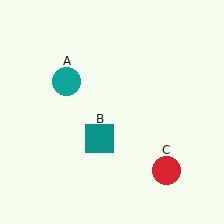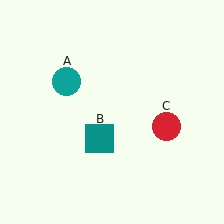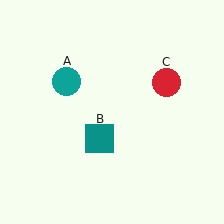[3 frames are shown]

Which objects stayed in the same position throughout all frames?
Teal circle (object A) and teal square (object B) remained stationary.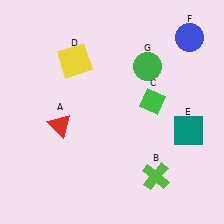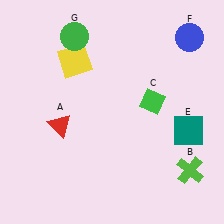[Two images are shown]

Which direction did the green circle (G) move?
The green circle (G) moved left.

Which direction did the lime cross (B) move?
The lime cross (B) moved right.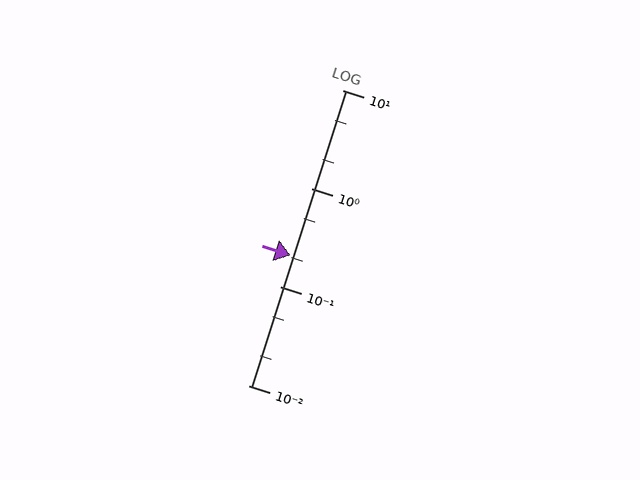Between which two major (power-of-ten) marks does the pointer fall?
The pointer is between 0.1 and 1.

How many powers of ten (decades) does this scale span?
The scale spans 3 decades, from 0.01 to 10.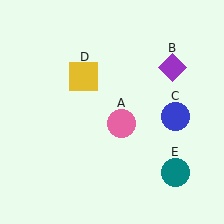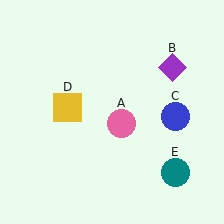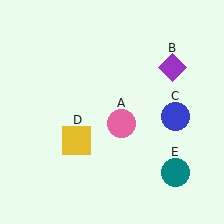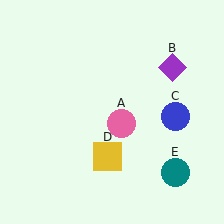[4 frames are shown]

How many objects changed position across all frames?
1 object changed position: yellow square (object D).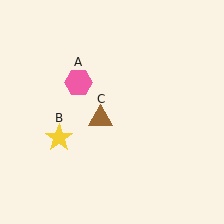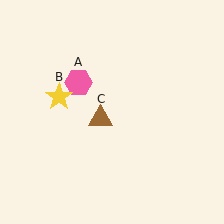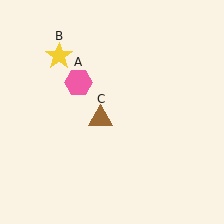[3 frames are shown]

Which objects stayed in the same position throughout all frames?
Pink hexagon (object A) and brown triangle (object C) remained stationary.